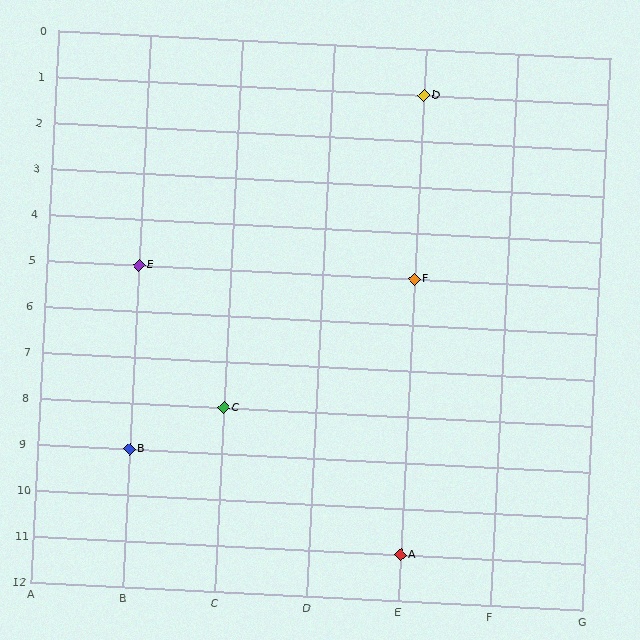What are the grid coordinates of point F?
Point F is at grid coordinates (E, 5).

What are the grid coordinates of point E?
Point E is at grid coordinates (B, 5).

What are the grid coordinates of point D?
Point D is at grid coordinates (E, 1).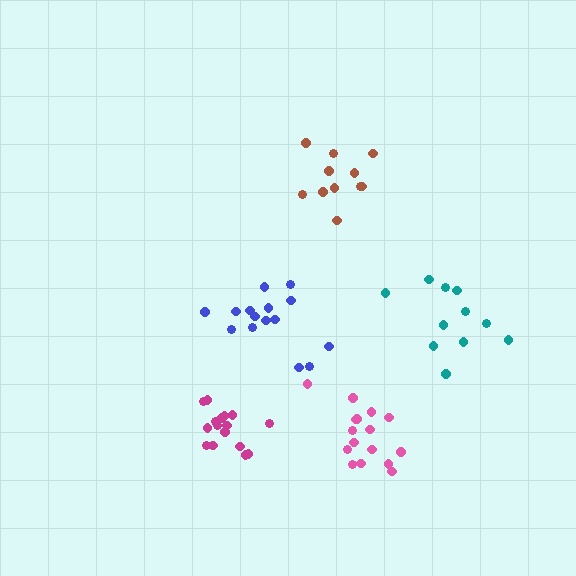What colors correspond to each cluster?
The clusters are colored: teal, blue, brown, pink, magenta.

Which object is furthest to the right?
The teal cluster is rightmost.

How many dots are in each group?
Group 1: 11 dots, Group 2: 15 dots, Group 3: 11 dots, Group 4: 16 dots, Group 5: 16 dots (69 total).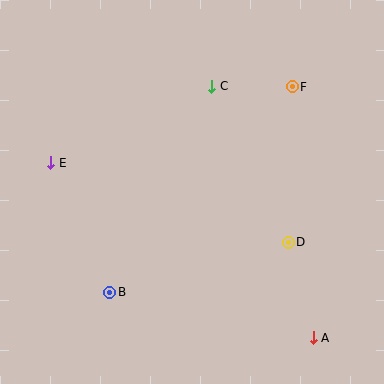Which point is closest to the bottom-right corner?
Point A is closest to the bottom-right corner.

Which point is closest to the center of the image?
Point C at (212, 86) is closest to the center.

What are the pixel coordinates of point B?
Point B is at (110, 292).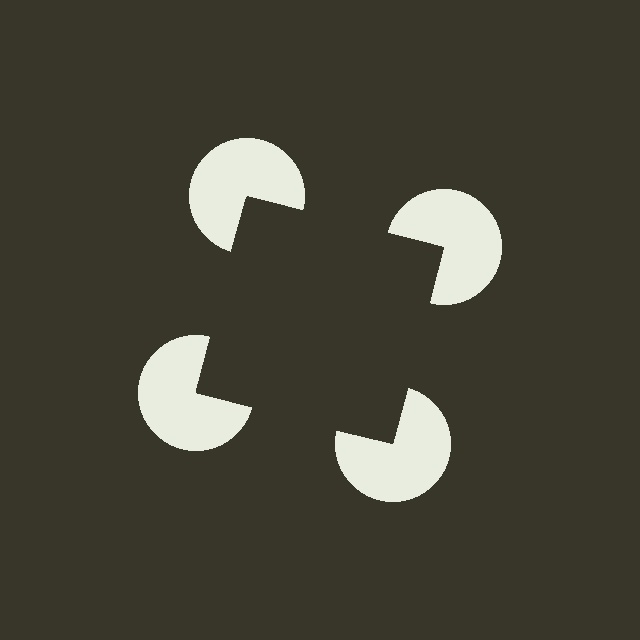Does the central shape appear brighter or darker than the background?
It typically appears slightly darker than the background, even though no actual brightness change is drawn.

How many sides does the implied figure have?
4 sides.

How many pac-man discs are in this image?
There are 4 — one at each vertex of the illusory square.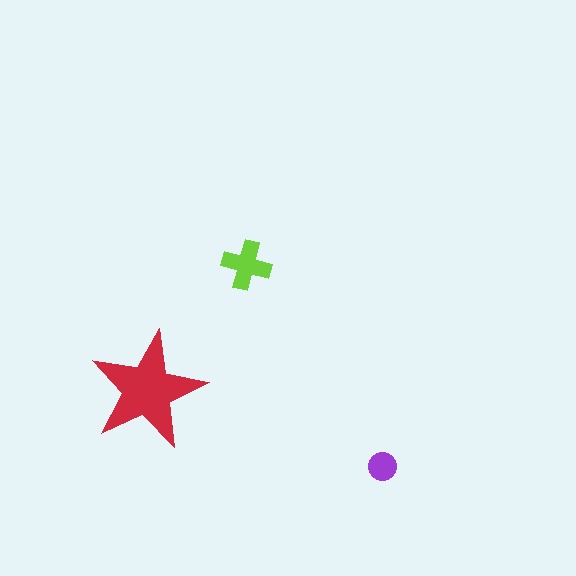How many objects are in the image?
There are 3 objects in the image.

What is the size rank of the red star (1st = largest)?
1st.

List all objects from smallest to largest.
The purple circle, the lime cross, the red star.